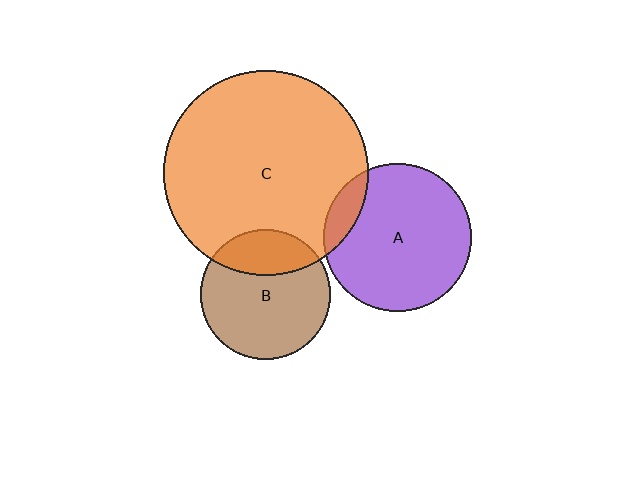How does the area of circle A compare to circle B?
Approximately 1.3 times.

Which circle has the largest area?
Circle C (orange).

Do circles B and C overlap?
Yes.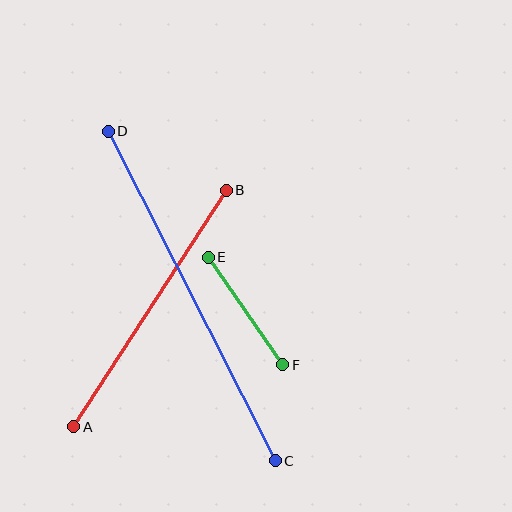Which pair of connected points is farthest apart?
Points C and D are farthest apart.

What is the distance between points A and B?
The distance is approximately 281 pixels.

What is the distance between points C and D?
The distance is approximately 369 pixels.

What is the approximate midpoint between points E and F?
The midpoint is at approximately (245, 311) pixels.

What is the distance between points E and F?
The distance is approximately 131 pixels.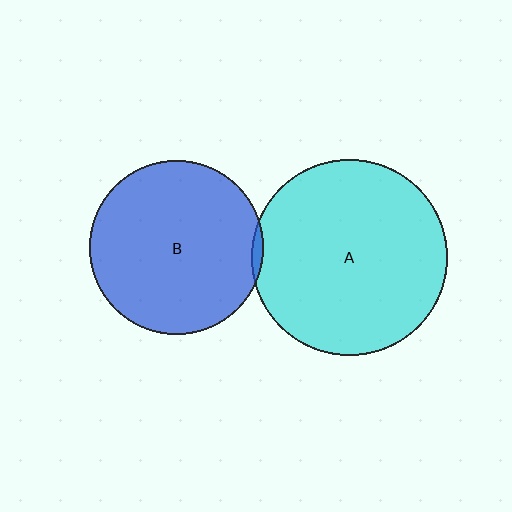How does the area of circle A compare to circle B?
Approximately 1.3 times.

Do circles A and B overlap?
Yes.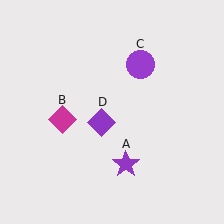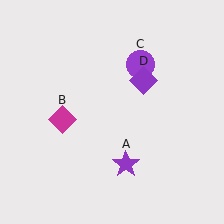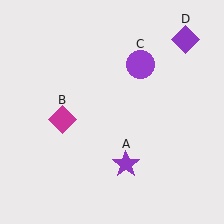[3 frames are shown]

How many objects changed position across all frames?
1 object changed position: purple diamond (object D).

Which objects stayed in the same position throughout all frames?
Purple star (object A) and magenta diamond (object B) and purple circle (object C) remained stationary.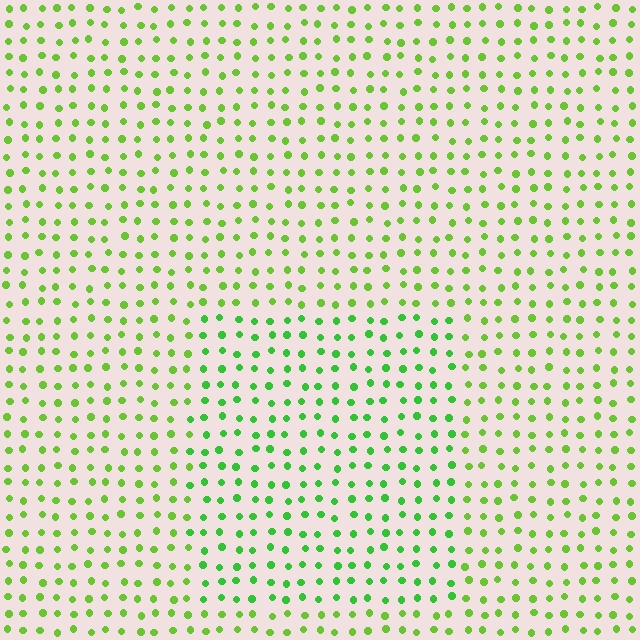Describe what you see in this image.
The image is filled with small lime elements in a uniform arrangement. A rectangle-shaped region is visible where the elements are tinted to a slightly different hue, forming a subtle color boundary.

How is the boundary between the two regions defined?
The boundary is defined purely by a slight shift in hue (about 25 degrees). Spacing, size, and orientation are identical on both sides.